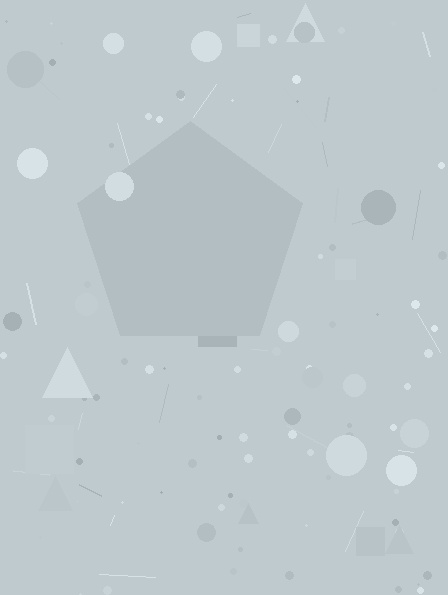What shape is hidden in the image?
A pentagon is hidden in the image.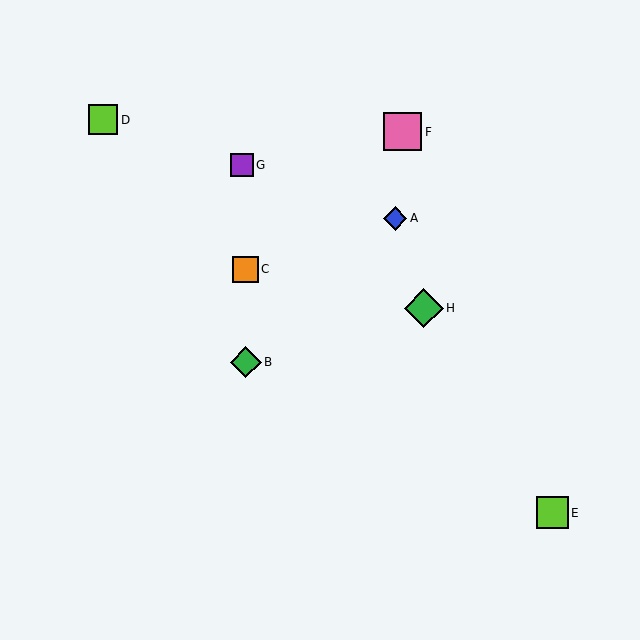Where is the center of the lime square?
The center of the lime square is at (103, 120).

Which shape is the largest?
The green diamond (labeled H) is the largest.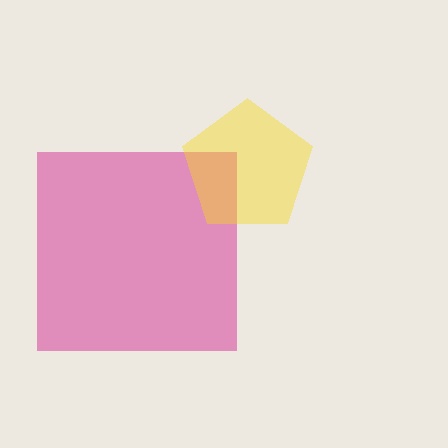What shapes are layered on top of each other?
The layered shapes are: a magenta square, a yellow pentagon.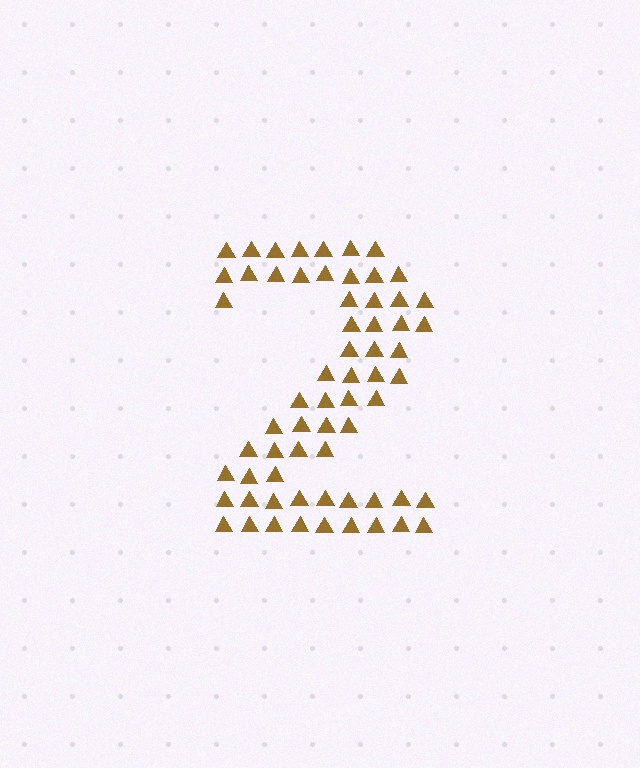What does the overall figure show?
The overall figure shows the digit 2.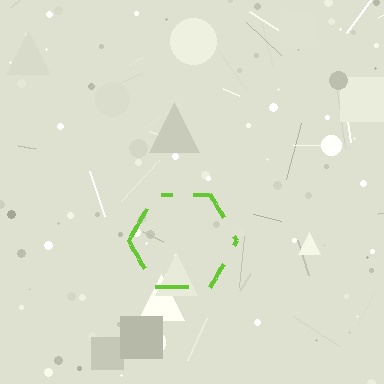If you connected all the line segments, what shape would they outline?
They would outline a hexagon.